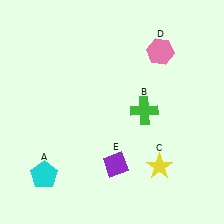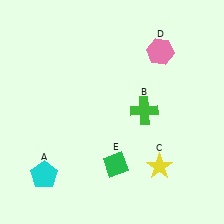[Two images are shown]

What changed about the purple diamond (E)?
In Image 1, E is purple. In Image 2, it changed to green.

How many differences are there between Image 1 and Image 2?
There is 1 difference between the two images.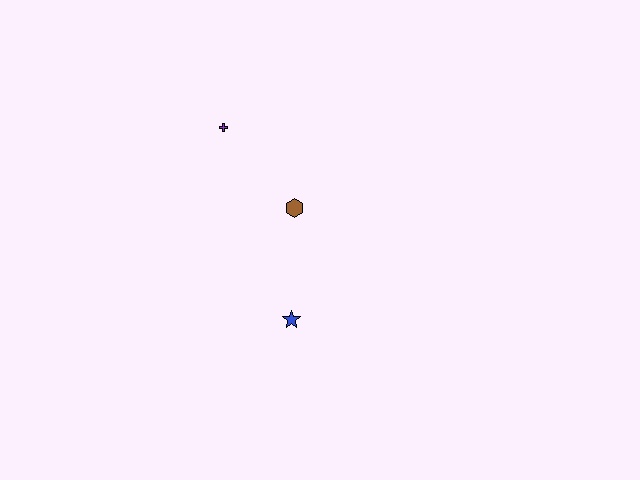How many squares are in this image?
There are no squares.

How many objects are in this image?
There are 3 objects.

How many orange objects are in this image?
There are no orange objects.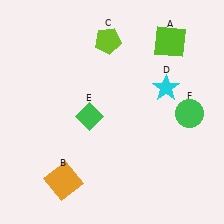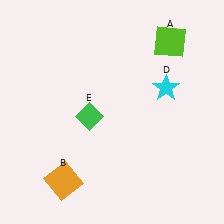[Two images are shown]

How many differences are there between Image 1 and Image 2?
There are 2 differences between the two images.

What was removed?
The green circle (F), the lime pentagon (C) were removed in Image 2.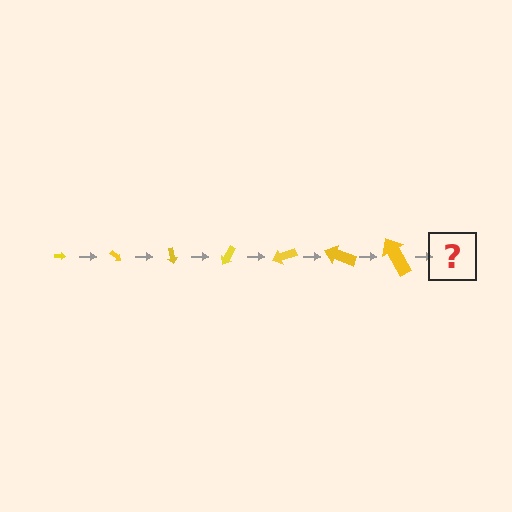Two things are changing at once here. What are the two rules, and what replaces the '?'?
The two rules are that the arrow grows larger each step and it rotates 40 degrees each step. The '?' should be an arrow, larger than the previous one and rotated 280 degrees from the start.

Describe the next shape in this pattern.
It should be an arrow, larger than the previous one and rotated 280 degrees from the start.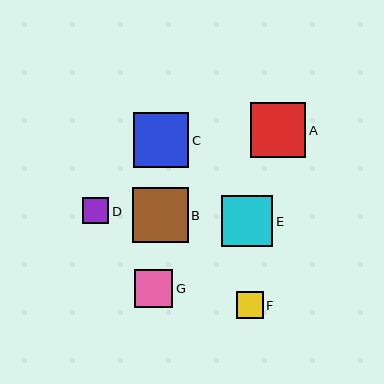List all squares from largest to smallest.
From largest to smallest: C, B, A, E, G, F, D.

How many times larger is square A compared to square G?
Square A is approximately 1.4 times the size of square G.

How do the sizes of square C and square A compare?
Square C and square A are approximately the same size.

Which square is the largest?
Square C is the largest with a size of approximately 55 pixels.